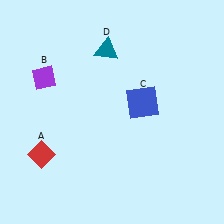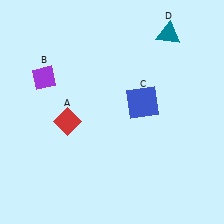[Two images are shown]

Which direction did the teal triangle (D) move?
The teal triangle (D) moved right.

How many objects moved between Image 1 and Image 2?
2 objects moved between the two images.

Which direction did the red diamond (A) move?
The red diamond (A) moved up.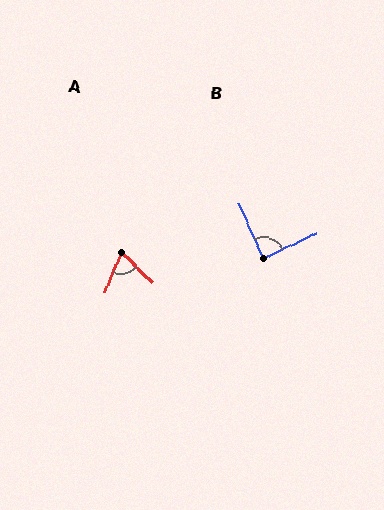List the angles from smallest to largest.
A (67°), B (89°).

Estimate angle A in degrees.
Approximately 67 degrees.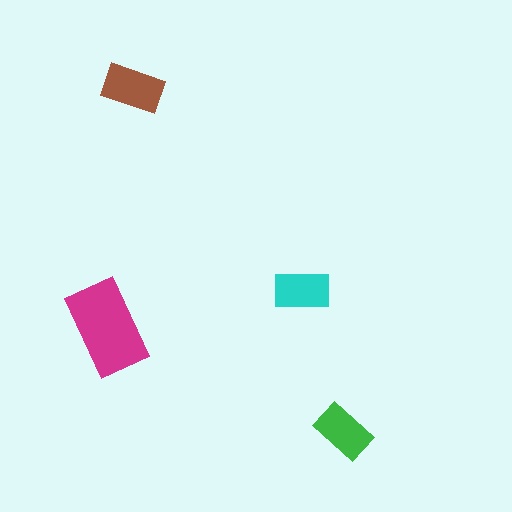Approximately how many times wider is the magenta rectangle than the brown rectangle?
About 1.5 times wider.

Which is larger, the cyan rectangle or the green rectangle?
The green one.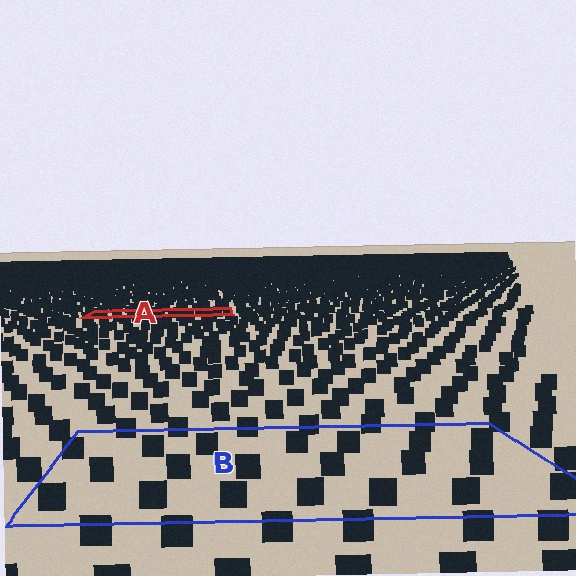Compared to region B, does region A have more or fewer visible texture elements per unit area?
Region A has more texture elements per unit area — they are packed more densely because it is farther away.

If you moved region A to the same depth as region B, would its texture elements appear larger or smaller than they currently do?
They would appear larger. At a closer depth, the same texture elements are projected at a bigger on-screen size.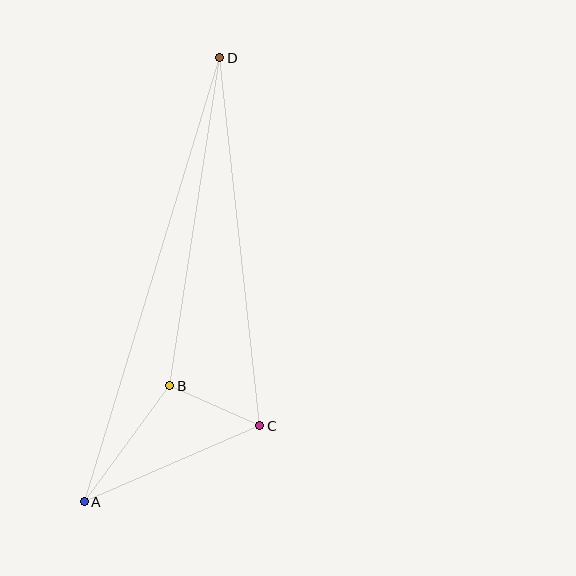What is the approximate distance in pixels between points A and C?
The distance between A and C is approximately 191 pixels.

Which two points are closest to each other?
Points B and C are closest to each other.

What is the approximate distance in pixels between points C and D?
The distance between C and D is approximately 370 pixels.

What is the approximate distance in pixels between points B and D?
The distance between B and D is approximately 332 pixels.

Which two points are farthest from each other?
Points A and D are farthest from each other.